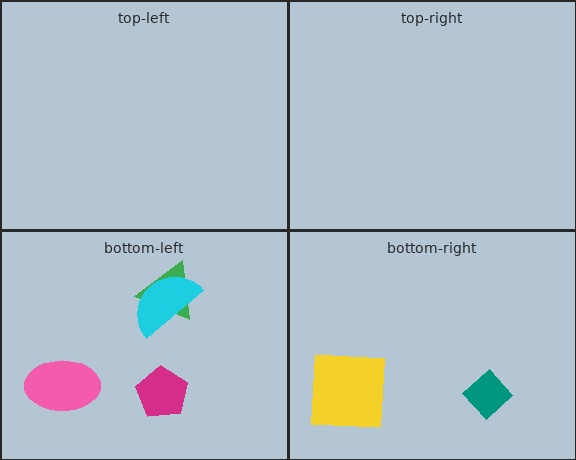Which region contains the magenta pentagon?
The bottom-left region.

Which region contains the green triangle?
The bottom-left region.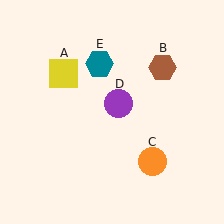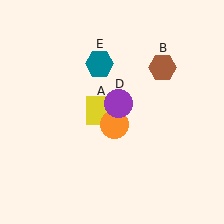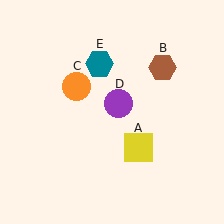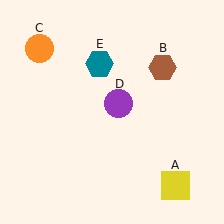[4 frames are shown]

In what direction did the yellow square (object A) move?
The yellow square (object A) moved down and to the right.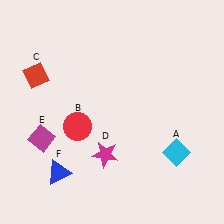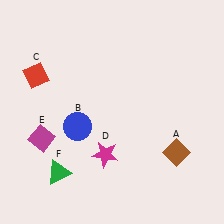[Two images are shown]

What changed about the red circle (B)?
In Image 1, B is red. In Image 2, it changed to blue.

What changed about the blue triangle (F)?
In Image 1, F is blue. In Image 2, it changed to green.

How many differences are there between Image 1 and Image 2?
There are 3 differences between the two images.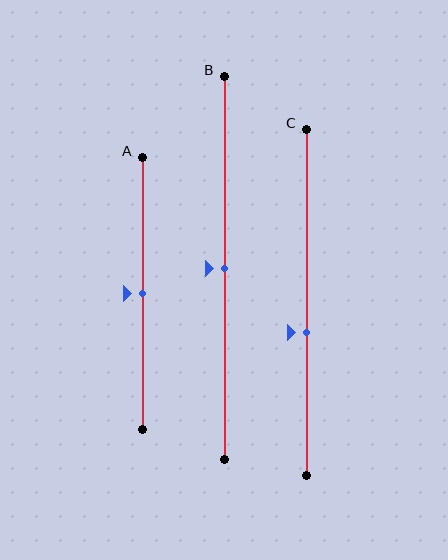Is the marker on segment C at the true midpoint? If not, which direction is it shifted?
No, the marker on segment C is shifted downward by about 9% of the segment length.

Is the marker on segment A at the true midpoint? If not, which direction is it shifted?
Yes, the marker on segment A is at the true midpoint.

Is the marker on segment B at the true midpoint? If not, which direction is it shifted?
Yes, the marker on segment B is at the true midpoint.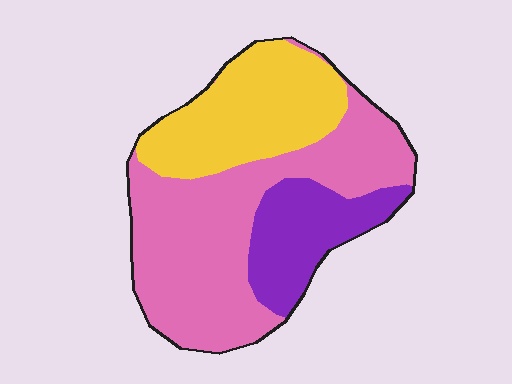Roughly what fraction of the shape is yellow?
Yellow takes up between a sixth and a third of the shape.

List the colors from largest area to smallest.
From largest to smallest: pink, yellow, purple.